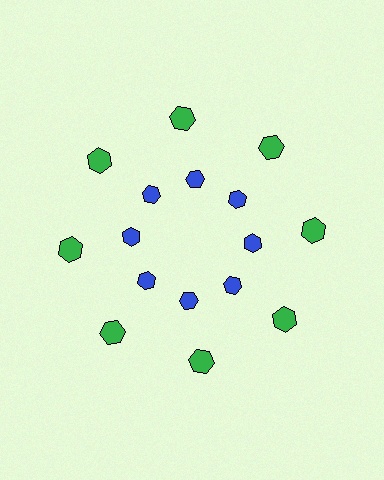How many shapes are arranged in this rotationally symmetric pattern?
There are 16 shapes, arranged in 8 groups of 2.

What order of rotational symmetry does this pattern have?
This pattern has 8-fold rotational symmetry.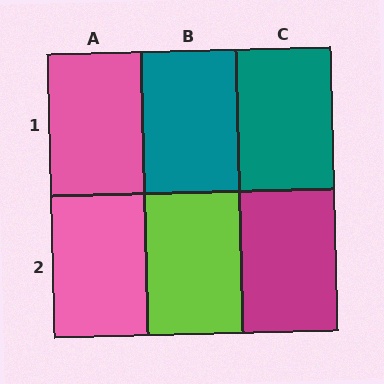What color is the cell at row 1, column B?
Teal.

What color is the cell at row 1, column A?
Pink.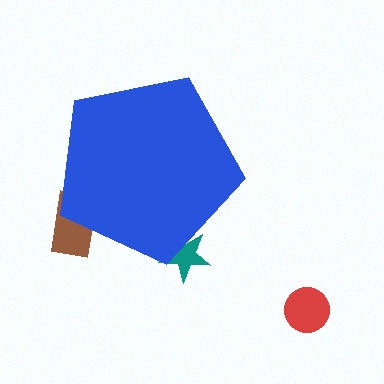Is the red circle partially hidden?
No, the red circle is fully visible.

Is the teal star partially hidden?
Yes, the teal star is partially hidden behind the blue pentagon.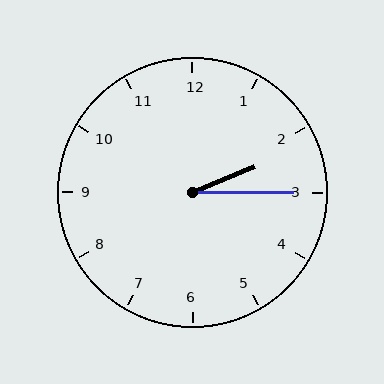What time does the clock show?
2:15.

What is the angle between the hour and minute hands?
Approximately 22 degrees.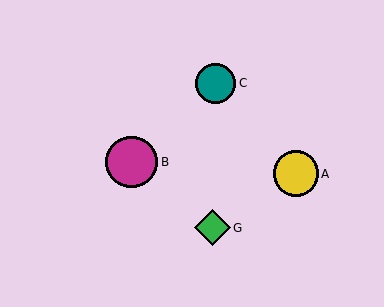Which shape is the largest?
The magenta circle (labeled B) is the largest.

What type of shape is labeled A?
Shape A is a yellow circle.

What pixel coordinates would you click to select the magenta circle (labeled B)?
Click at (132, 162) to select the magenta circle B.